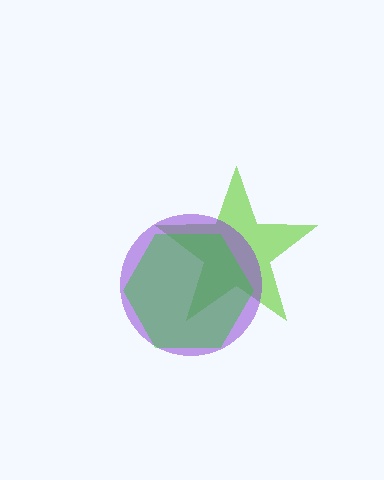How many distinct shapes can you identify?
There are 3 distinct shapes: a lime star, a purple circle, a green hexagon.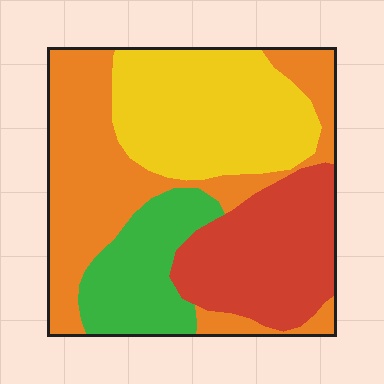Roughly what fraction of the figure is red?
Red covers about 25% of the figure.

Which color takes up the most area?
Orange, at roughly 35%.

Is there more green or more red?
Red.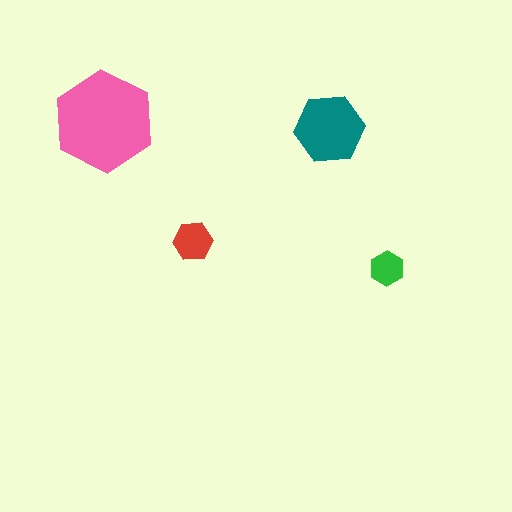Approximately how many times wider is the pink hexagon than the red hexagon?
About 2.5 times wider.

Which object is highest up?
The pink hexagon is topmost.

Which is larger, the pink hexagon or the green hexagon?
The pink one.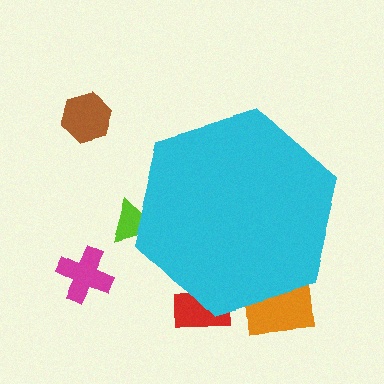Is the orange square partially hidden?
Yes, the orange square is partially hidden behind the cyan hexagon.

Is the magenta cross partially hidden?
No, the magenta cross is fully visible.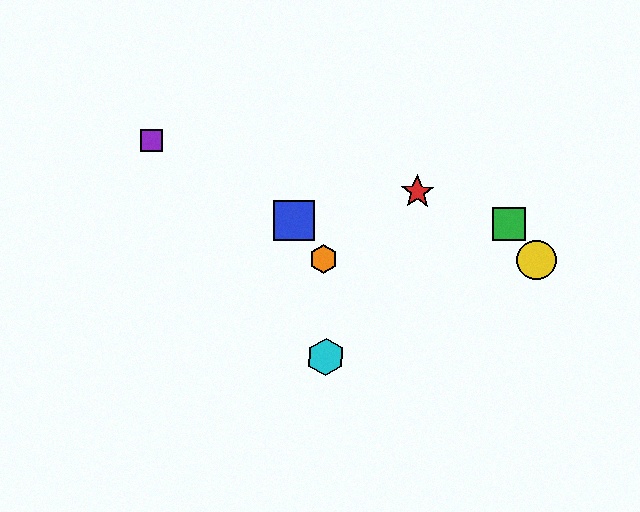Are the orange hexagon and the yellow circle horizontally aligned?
Yes, both are at y≈259.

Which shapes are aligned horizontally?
The yellow circle, the orange hexagon are aligned horizontally.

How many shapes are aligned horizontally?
2 shapes (the yellow circle, the orange hexagon) are aligned horizontally.